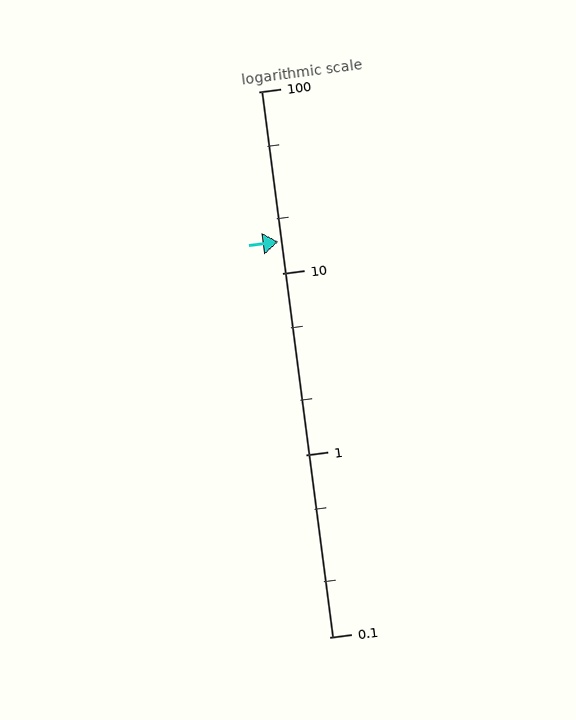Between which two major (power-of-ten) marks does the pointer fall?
The pointer is between 10 and 100.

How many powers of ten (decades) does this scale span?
The scale spans 3 decades, from 0.1 to 100.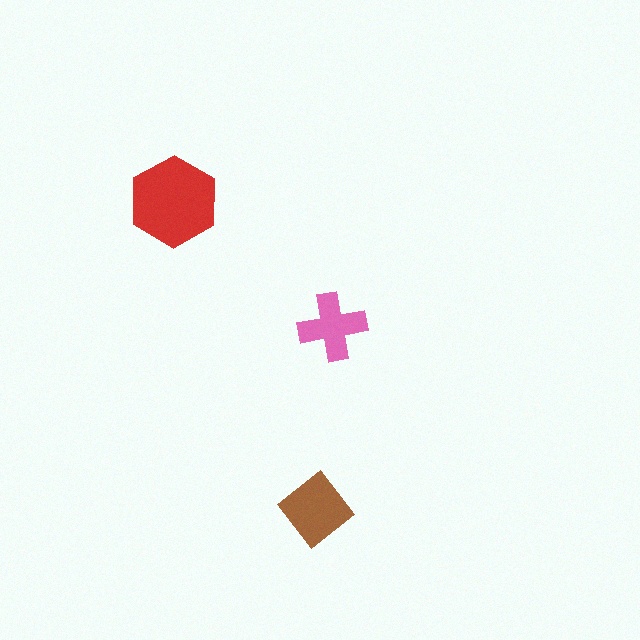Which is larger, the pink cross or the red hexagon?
The red hexagon.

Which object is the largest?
The red hexagon.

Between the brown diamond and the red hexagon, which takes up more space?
The red hexagon.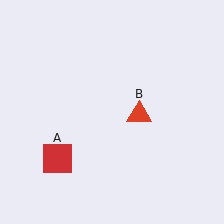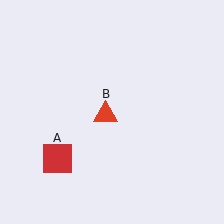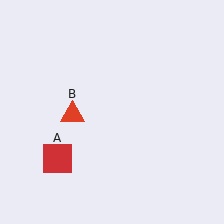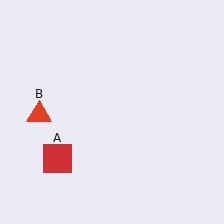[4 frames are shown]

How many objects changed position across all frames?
1 object changed position: red triangle (object B).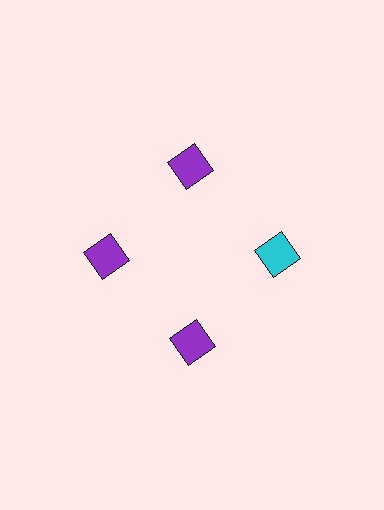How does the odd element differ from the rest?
It has a different color: cyan instead of purple.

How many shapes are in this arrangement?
There are 4 shapes arranged in a ring pattern.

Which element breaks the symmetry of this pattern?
The cyan diamond at roughly the 3 o'clock position breaks the symmetry. All other shapes are purple diamonds.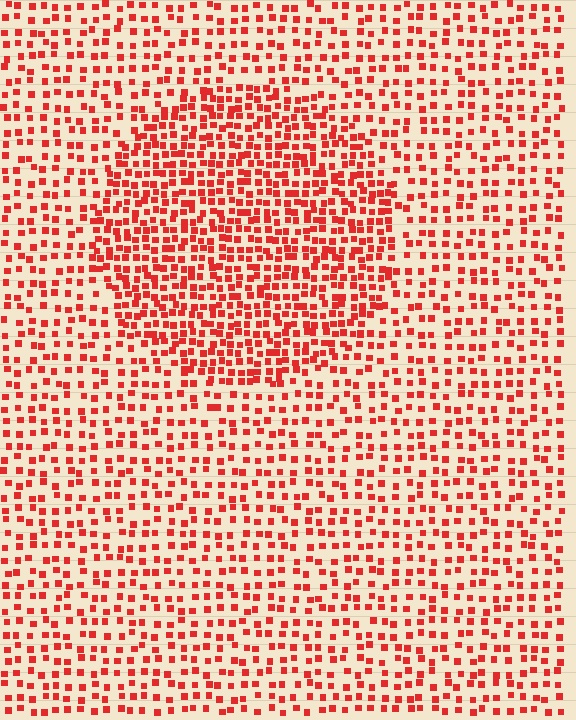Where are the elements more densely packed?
The elements are more densely packed inside the circle boundary.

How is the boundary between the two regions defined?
The boundary is defined by a change in element density (approximately 1.8x ratio). All elements are the same color, size, and shape.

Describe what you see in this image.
The image contains small red elements arranged at two different densities. A circle-shaped region is visible where the elements are more densely packed than the surrounding area.